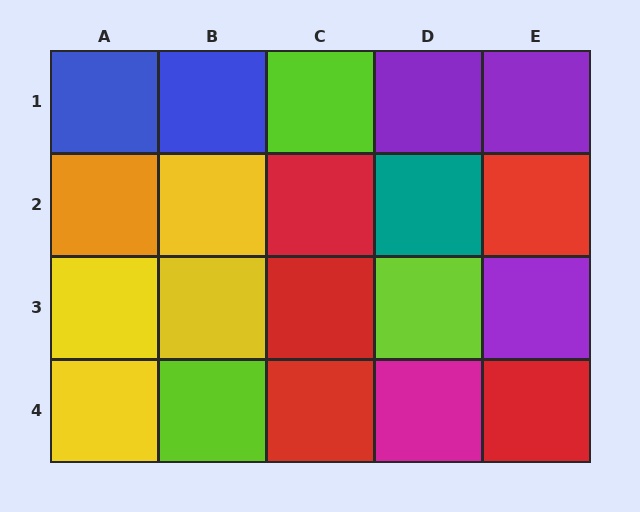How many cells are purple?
3 cells are purple.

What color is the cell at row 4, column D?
Magenta.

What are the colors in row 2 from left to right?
Orange, yellow, red, teal, red.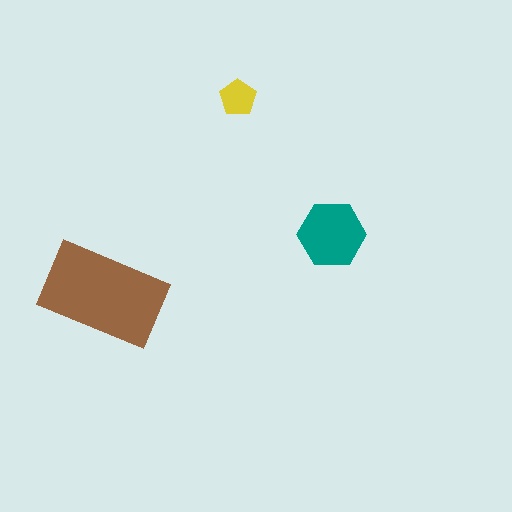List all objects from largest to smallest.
The brown rectangle, the teal hexagon, the yellow pentagon.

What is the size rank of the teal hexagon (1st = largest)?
2nd.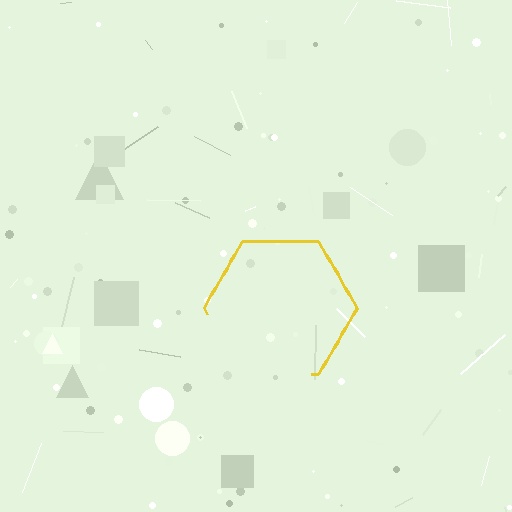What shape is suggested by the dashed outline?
The dashed outline suggests a hexagon.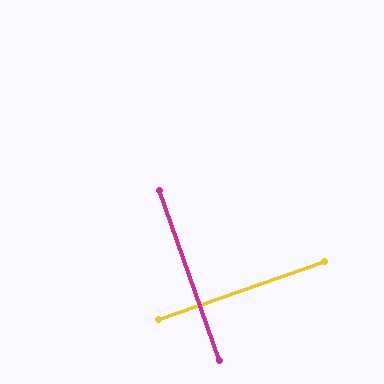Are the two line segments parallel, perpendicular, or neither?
Perpendicular — they meet at approximately 90°.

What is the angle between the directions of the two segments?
Approximately 90 degrees.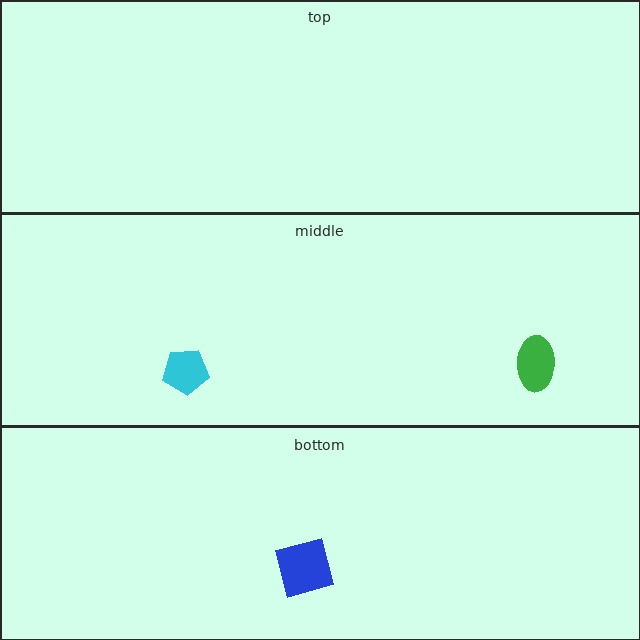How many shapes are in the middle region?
2.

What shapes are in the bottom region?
The blue square.